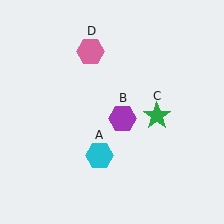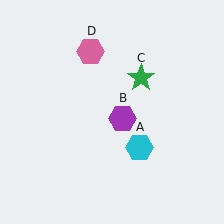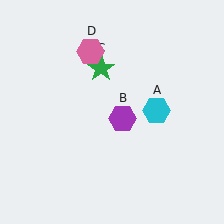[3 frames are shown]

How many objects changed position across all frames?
2 objects changed position: cyan hexagon (object A), green star (object C).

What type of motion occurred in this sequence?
The cyan hexagon (object A), green star (object C) rotated counterclockwise around the center of the scene.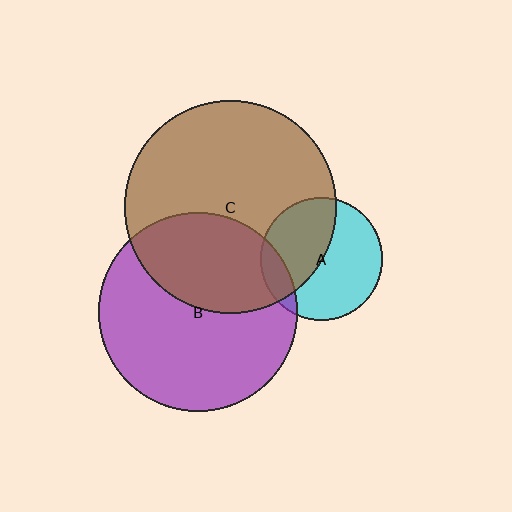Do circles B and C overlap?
Yes.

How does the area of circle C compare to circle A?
Approximately 3.0 times.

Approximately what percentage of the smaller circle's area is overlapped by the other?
Approximately 40%.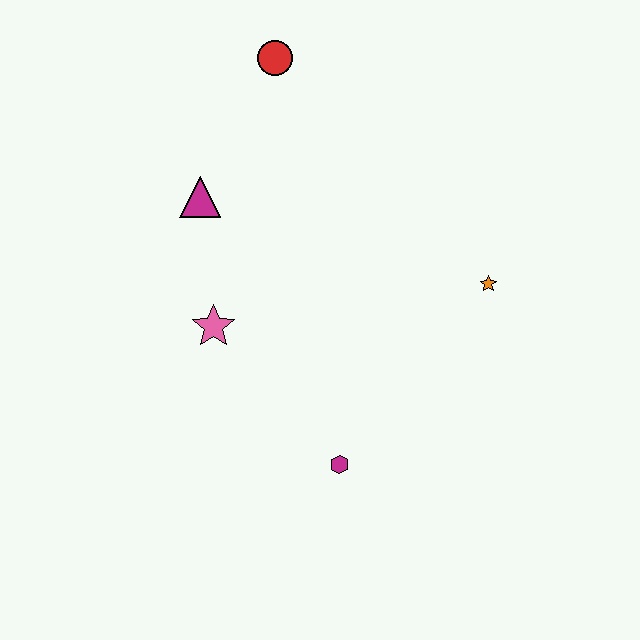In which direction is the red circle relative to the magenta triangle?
The red circle is above the magenta triangle.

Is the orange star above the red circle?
No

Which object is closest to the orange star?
The magenta hexagon is closest to the orange star.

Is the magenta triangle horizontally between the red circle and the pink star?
No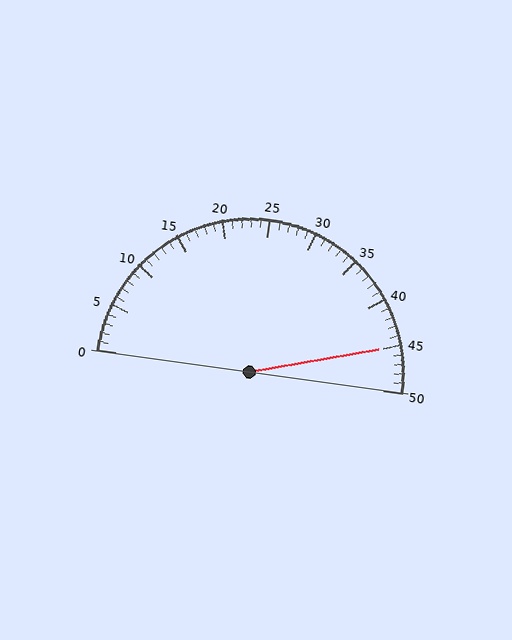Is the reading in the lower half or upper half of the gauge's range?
The reading is in the upper half of the range (0 to 50).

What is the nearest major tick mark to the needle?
The nearest major tick mark is 45.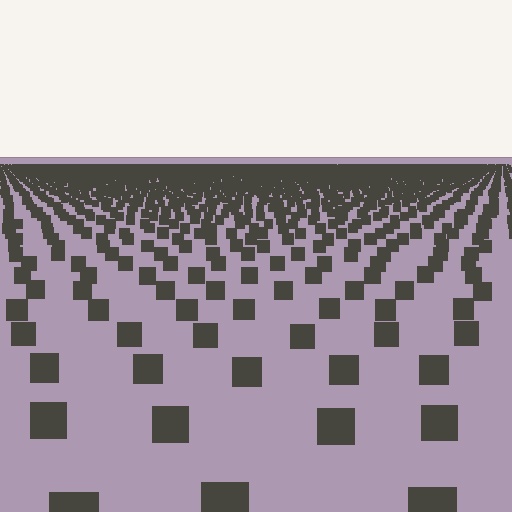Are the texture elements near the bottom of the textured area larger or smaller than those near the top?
Larger. Near the bottom, elements are closer to the viewer and appear at a bigger on-screen size.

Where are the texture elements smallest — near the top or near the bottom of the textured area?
Near the top.